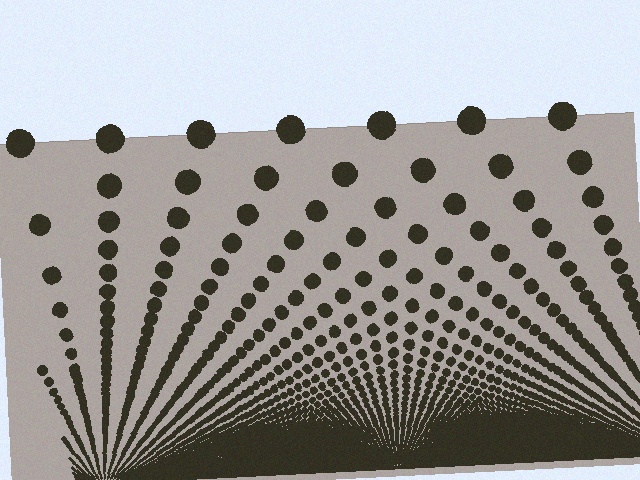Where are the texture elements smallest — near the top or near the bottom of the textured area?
Near the bottom.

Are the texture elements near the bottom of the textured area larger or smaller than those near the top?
Smaller. The gradient is inverted — elements near the bottom are smaller and denser.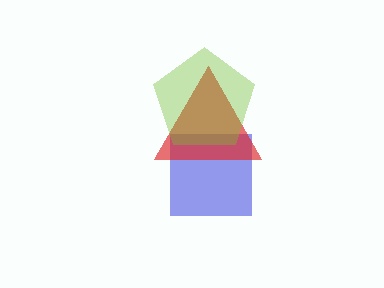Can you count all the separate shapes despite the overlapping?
Yes, there are 3 separate shapes.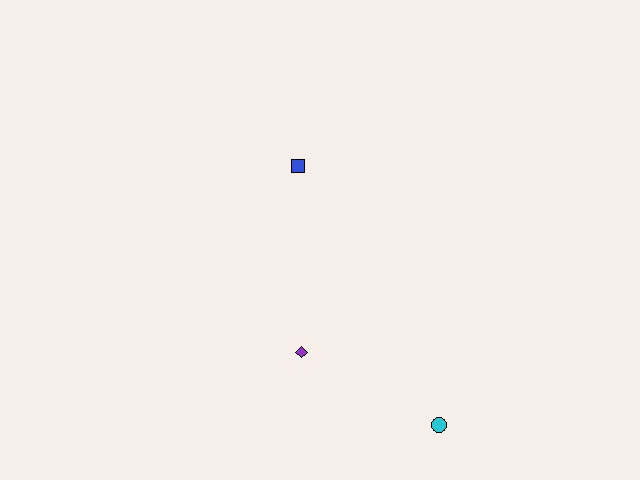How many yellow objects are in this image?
There are no yellow objects.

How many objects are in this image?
There are 3 objects.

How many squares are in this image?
There is 1 square.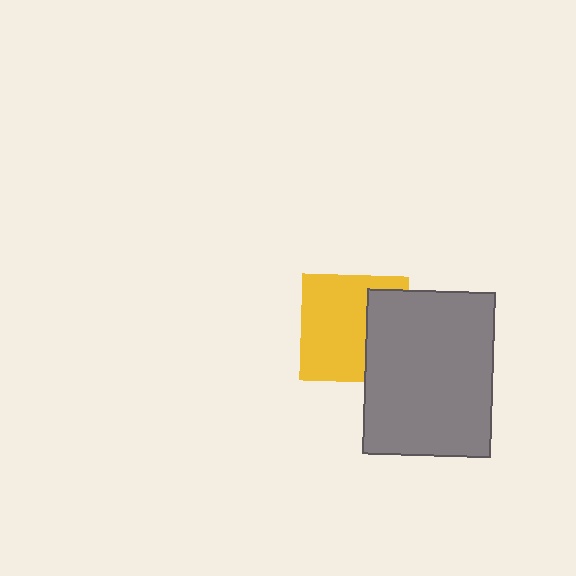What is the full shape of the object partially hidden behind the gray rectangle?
The partially hidden object is a yellow square.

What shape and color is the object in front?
The object in front is a gray rectangle.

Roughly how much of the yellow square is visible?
Most of it is visible (roughly 66%).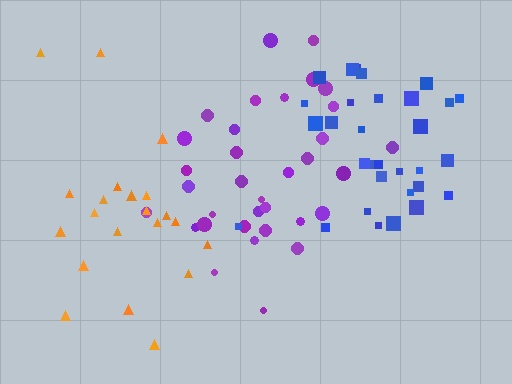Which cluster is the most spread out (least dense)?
Orange.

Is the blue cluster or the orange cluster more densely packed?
Blue.